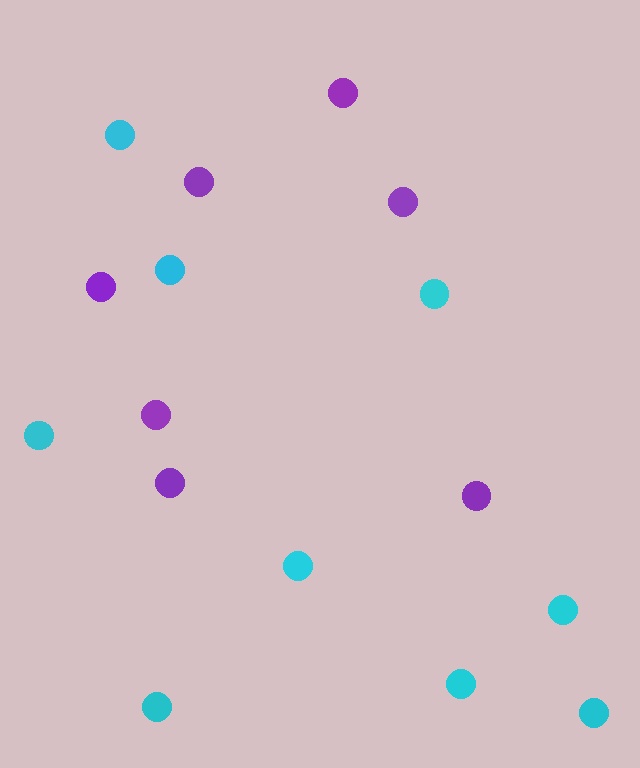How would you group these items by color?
There are 2 groups: one group of cyan circles (9) and one group of purple circles (7).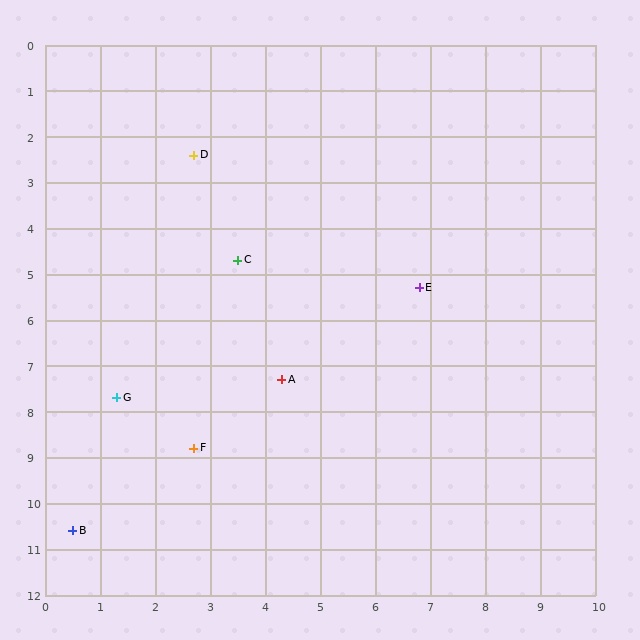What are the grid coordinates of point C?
Point C is at approximately (3.5, 4.7).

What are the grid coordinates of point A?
Point A is at approximately (4.3, 7.3).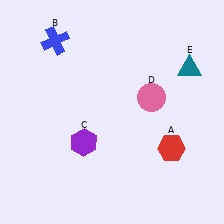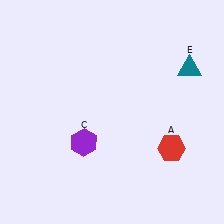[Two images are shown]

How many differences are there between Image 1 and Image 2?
There are 2 differences between the two images.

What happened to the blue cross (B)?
The blue cross (B) was removed in Image 2. It was in the top-left area of Image 1.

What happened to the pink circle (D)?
The pink circle (D) was removed in Image 2. It was in the top-right area of Image 1.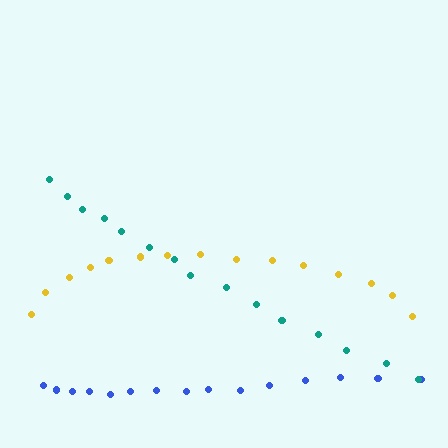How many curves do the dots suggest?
There are 3 distinct paths.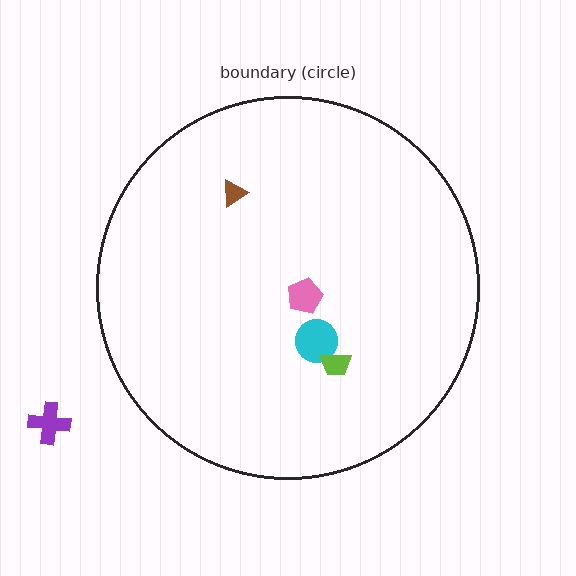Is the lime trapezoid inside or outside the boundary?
Inside.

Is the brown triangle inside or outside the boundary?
Inside.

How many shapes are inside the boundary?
4 inside, 1 outside.